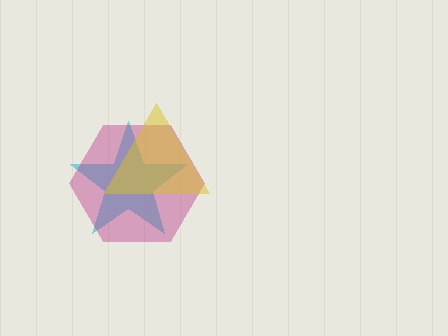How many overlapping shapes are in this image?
There are 3 overlapping shapes in the image.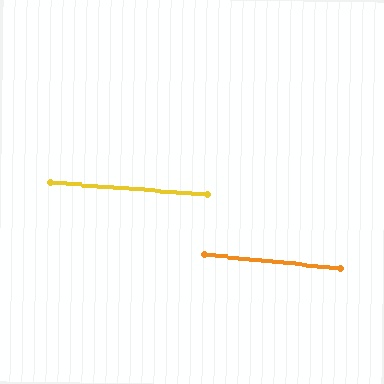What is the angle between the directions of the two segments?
Approximately 2 degrees.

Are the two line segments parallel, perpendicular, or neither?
Parallel — their directions differ by only 1.8°.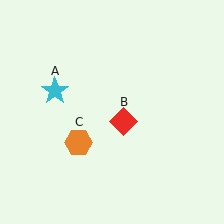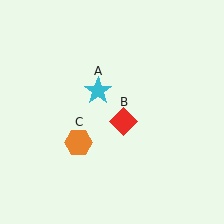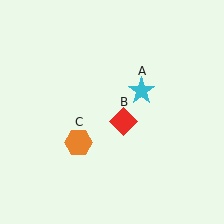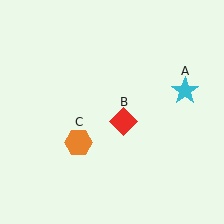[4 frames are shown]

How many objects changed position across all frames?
1 object changed position: cyan star (object A).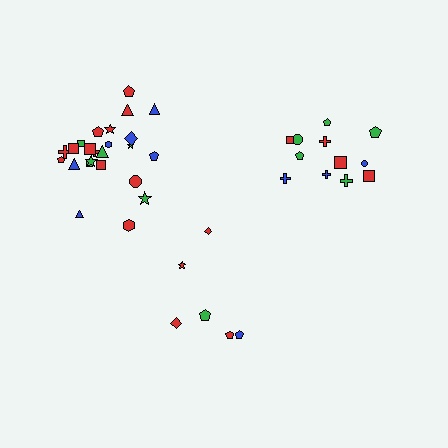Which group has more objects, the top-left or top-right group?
The top-left group.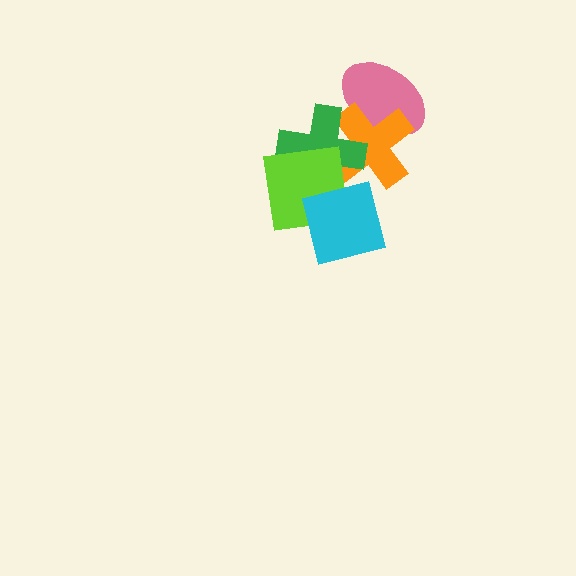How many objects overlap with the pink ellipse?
2 objects overlap with the pink ellipse.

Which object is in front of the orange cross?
The green cross is in front of the orange cross.